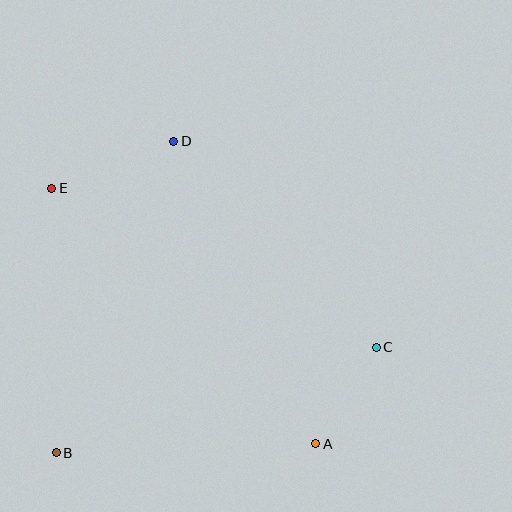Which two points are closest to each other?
Points A and C are closest to each other.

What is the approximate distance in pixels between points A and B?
The distance between A and B is approximately 260 pixels.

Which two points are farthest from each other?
Points A and E are farthest from each other.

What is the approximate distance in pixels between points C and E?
The distance between C and E is approximately 361 pixels.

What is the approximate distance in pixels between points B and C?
The distance between B and C is approximately 337 pixels.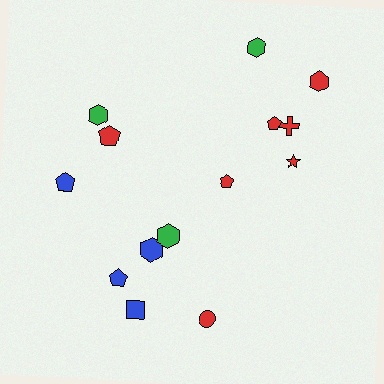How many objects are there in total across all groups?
There are 14 objects.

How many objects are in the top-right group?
There are 6 objects.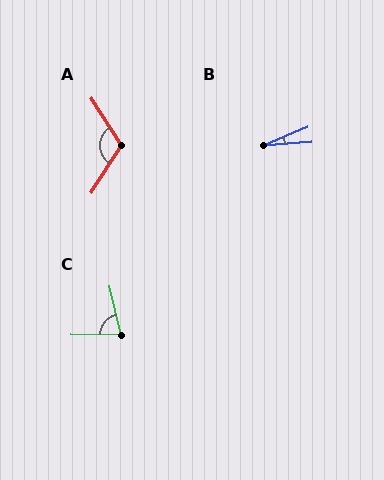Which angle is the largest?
A, at approximately 115 degrees.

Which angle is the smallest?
B, at approximately 18 degrees.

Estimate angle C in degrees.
Approximately 77 degrees.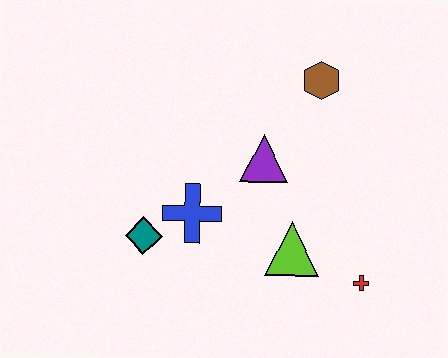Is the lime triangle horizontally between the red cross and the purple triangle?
Yes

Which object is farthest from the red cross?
The teal diamond is farthest from the red cross.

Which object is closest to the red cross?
The lime triangle is closest to the red cross.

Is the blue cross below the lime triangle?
No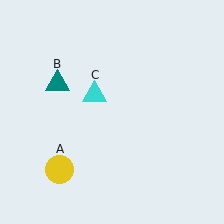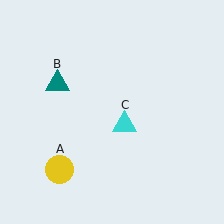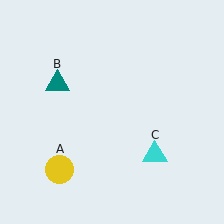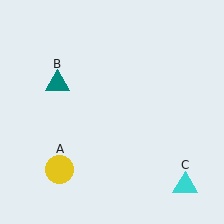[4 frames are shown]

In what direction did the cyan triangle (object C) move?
The cyan triangle (object C) moved down and to the right.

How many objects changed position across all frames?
1 object changed position: cyan triangle (object C).